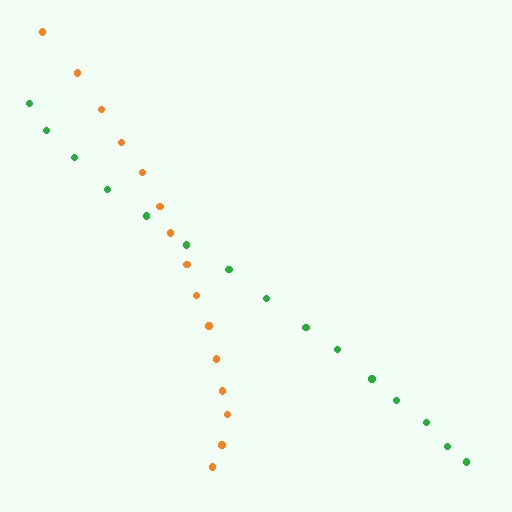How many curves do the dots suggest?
There are 2 distinct paths.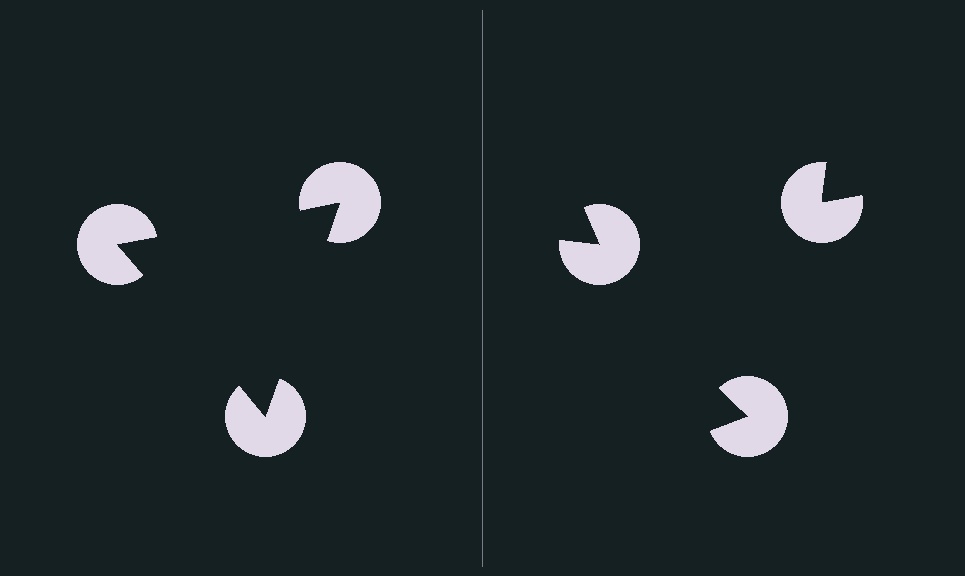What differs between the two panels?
The pac-man discs are positioned identically on both sides; only the wedge orientations differ. On the left they align to a triangle; on the right they are misaligned.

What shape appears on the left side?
An illusory triangle.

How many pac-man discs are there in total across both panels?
6 — 3 on each side.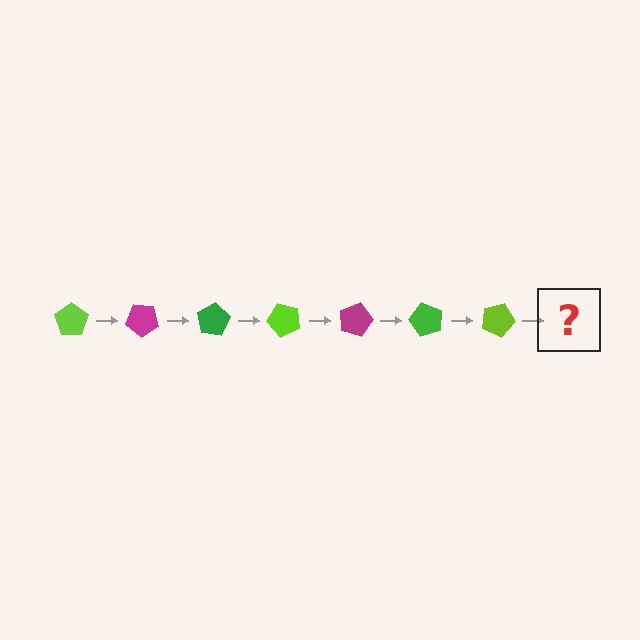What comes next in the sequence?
The next element should be a magenta pentagon, rotated 280 degrees from the start.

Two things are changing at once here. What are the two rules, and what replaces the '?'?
The two rules are that it rotates 40 degrees each step and the color cycles through lime, magenta, and green. The '?' should be a magenta pentagon, rotated 280 degrees from the start.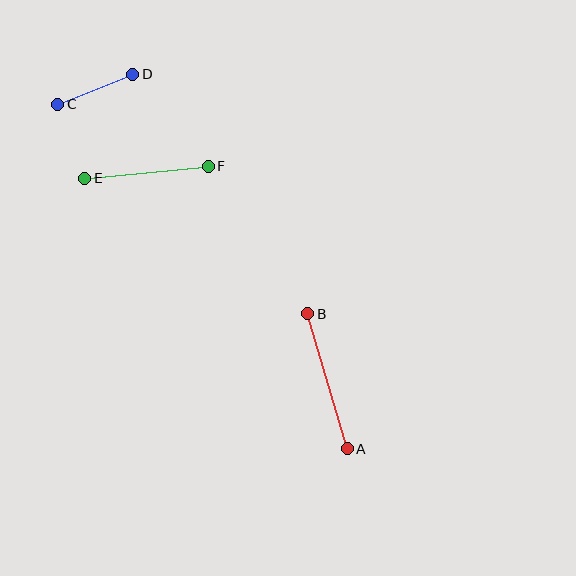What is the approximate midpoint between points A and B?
The midpoint is at approximately (327, 381) pixels.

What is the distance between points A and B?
The distance is approximately 141 pixels.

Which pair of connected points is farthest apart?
Points A and B are farthest apart.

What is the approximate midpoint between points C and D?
The midpoint is at approximately (95, 89) pixels.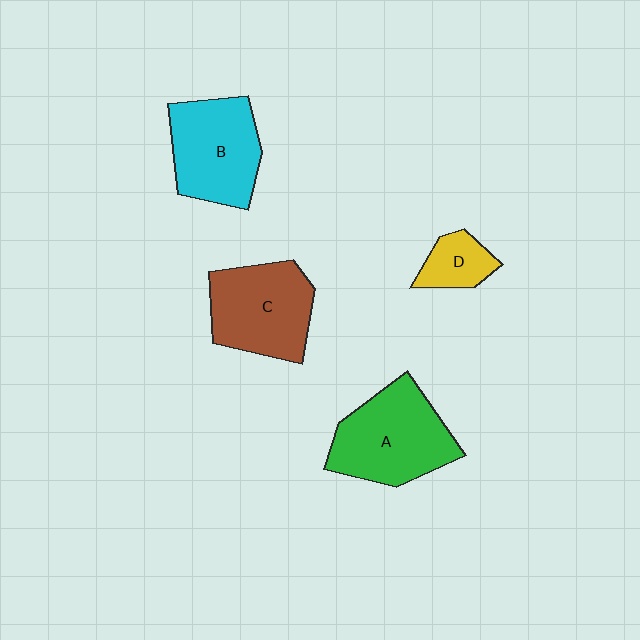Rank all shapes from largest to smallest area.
From largest to smallest: A (green), C (brown), B (cyan), D (yellow).